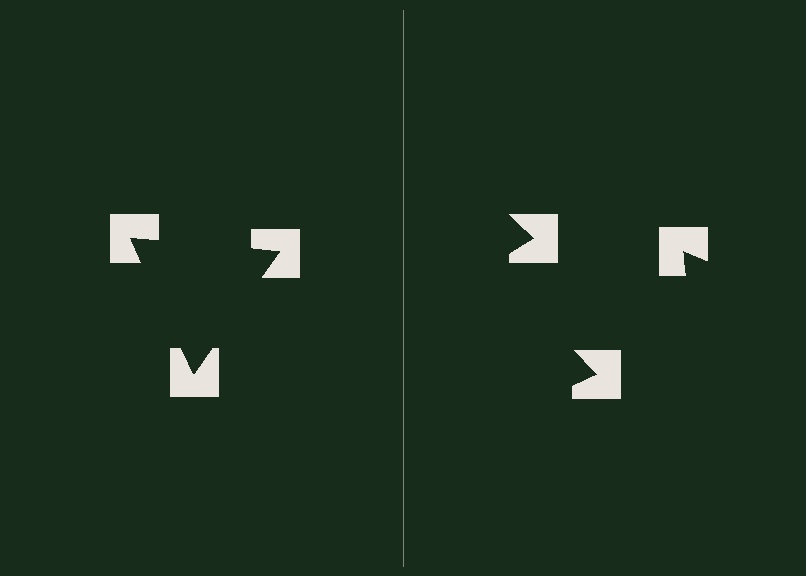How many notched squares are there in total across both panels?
6 — 3 on each side.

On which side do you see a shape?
An illusory triangle appears on the left side. On the right side the wedge cuts are rotated, so no coherent shape forms.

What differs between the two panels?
The notched squares are positioned identically on both sides; only the wedge orientations differ. On the left they align to a triangle; on the right they are misaligned.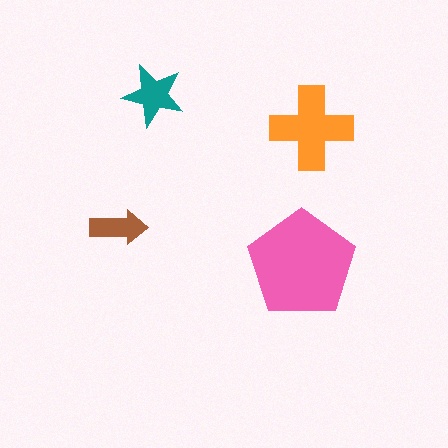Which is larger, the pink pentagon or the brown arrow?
The pink pentagon.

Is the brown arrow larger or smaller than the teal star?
Smaller.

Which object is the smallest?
The brown arrow.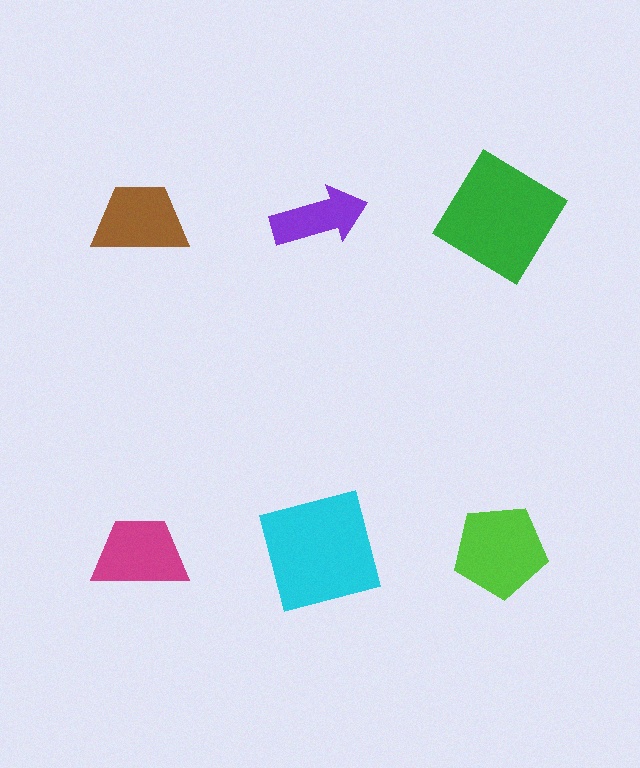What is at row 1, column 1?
A brown trapezoid.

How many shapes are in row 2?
3 shapes.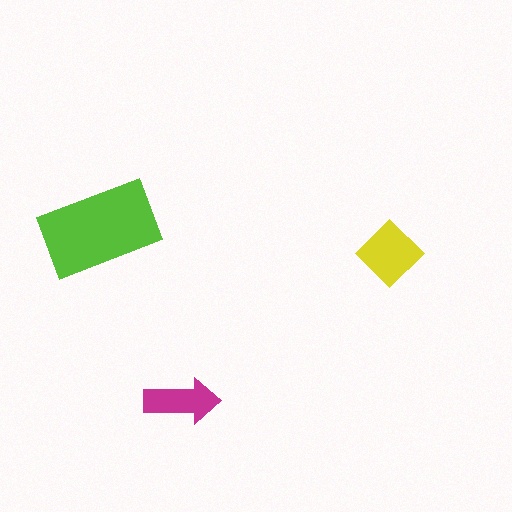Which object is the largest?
The lime rectangle.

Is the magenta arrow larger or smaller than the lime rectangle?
Smaller.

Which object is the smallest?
The magenta arrow.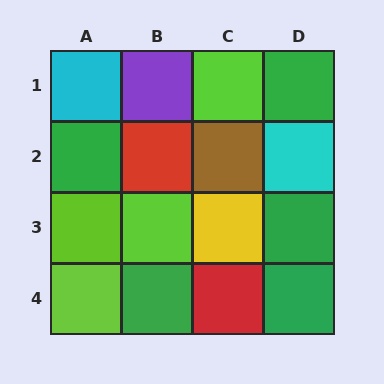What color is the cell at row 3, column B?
Lime.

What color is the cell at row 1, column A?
Cyan.